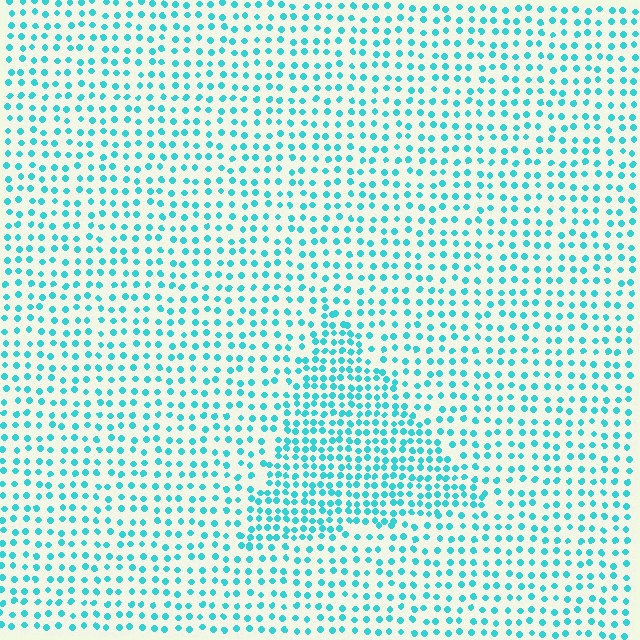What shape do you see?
I see a triangle.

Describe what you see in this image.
The image contains small cyan elements arranged at two different densities. A triangle-shaped region is visible where the elements are more densely packed than the surrounding area.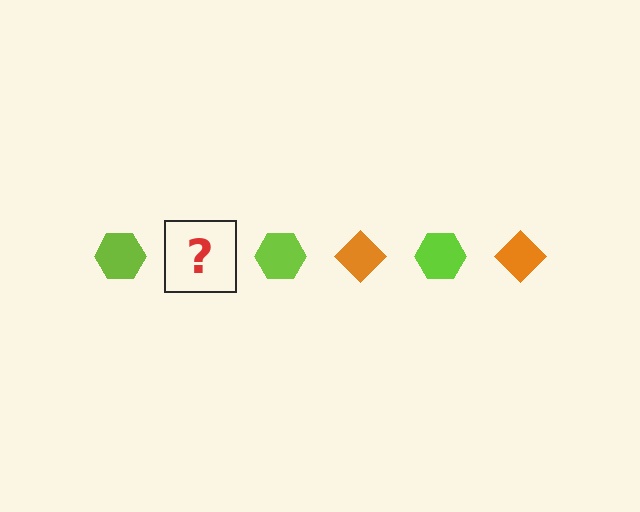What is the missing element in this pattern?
The missing element is an orange diamond.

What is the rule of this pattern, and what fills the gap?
The rule is that the pattern alternates between lime hexagon and orange diamond. The gap should be filled with an orange diamond.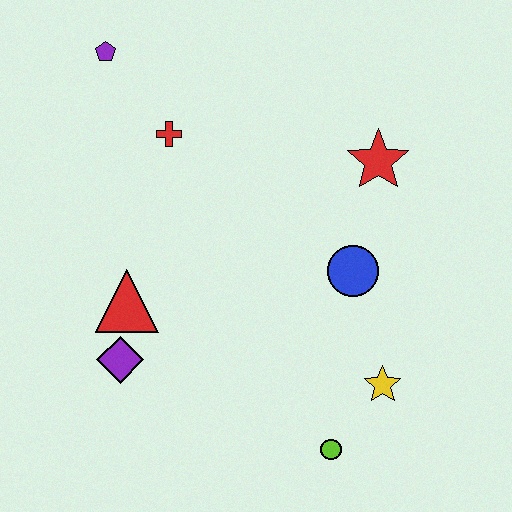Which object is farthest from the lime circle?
The purple pentagon is farthest from the lime circle.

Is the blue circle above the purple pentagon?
No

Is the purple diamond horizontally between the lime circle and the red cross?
No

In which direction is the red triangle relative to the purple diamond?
The red triangle is above the purple diamond.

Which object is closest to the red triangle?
The purple diamond is closest to the red triangle.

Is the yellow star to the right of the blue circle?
Yes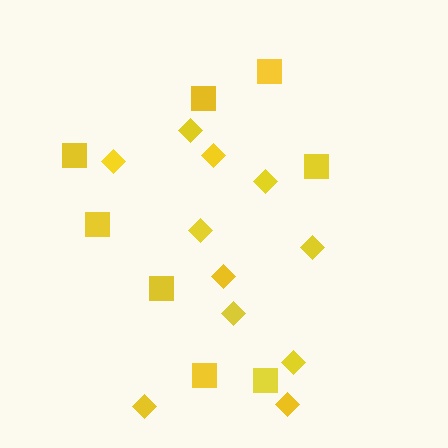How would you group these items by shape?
There are 2 groups: one group of squares (8) and one group of diamonds (11).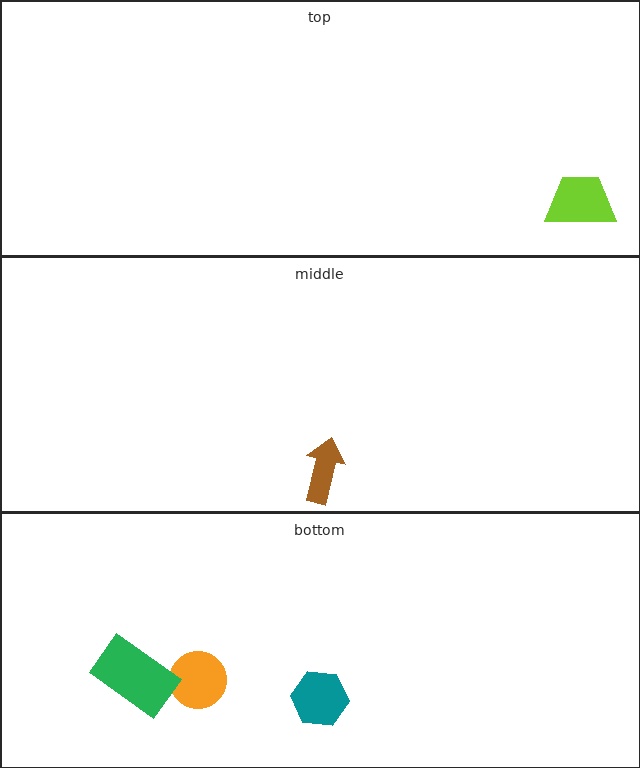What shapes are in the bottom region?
The orange circle, the green rectangle, the teal hexagon.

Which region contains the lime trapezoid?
The top region.